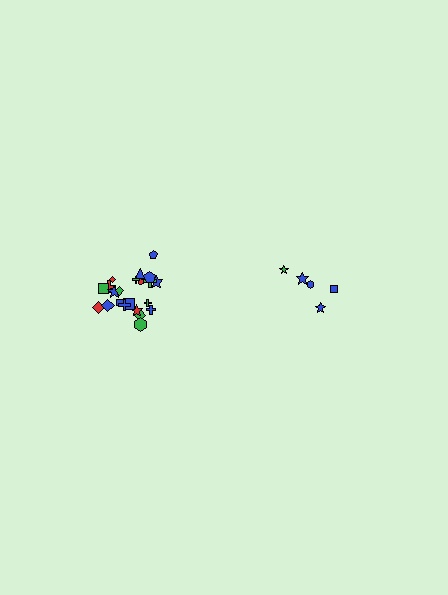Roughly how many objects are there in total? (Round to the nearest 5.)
Roughly 25 objects in total.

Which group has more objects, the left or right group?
The left group.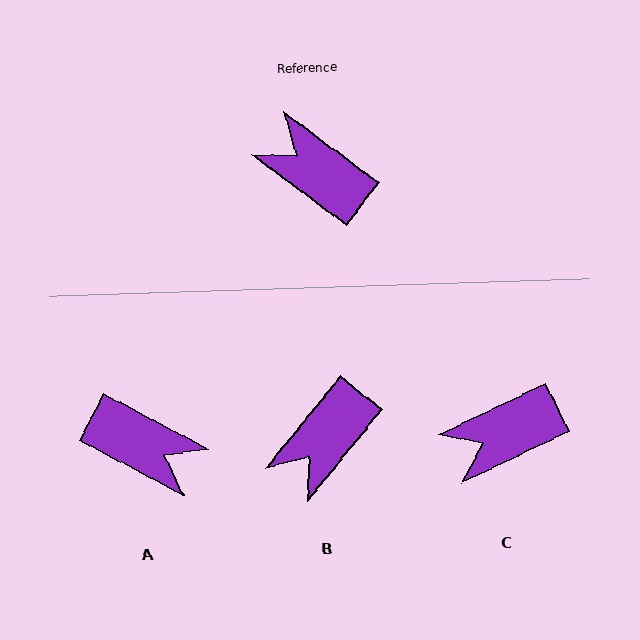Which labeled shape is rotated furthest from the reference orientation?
A, about 171 degrees away.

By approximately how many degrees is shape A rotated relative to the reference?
Approximately 171 degrees clockwise.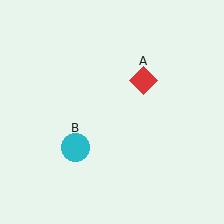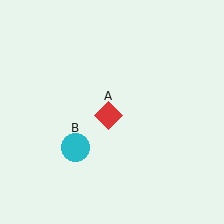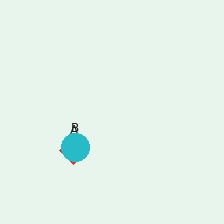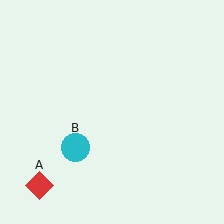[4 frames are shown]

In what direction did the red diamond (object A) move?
The red diamond (object A) moved down and to the left.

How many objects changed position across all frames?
1 object changed position: red diamond (object A).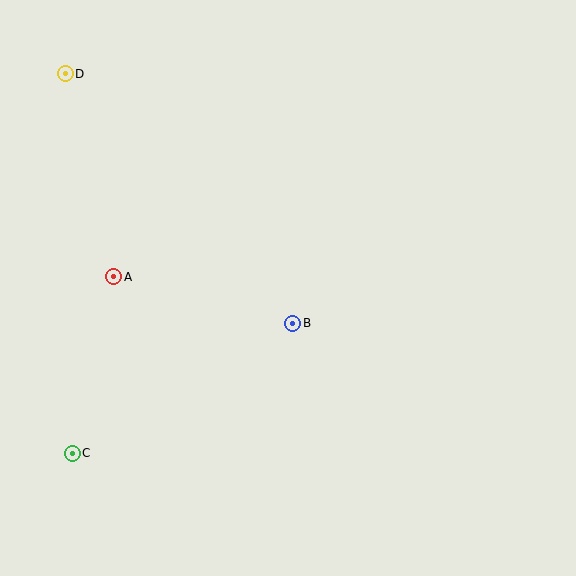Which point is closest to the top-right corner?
Point B is closest to the top-right corner.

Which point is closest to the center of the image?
Point B at (293, 323) is closest to the center.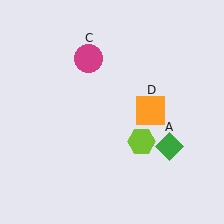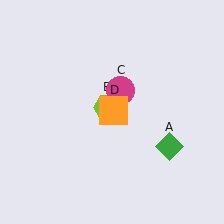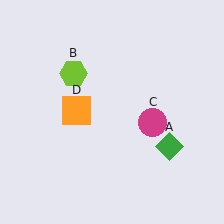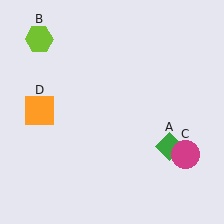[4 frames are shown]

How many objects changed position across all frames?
3 objects changed position: lime hexagon (object B), magenta circle (object C), orange square (object D).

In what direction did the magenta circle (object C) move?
The magenta circle (object C) moved down and to the right.